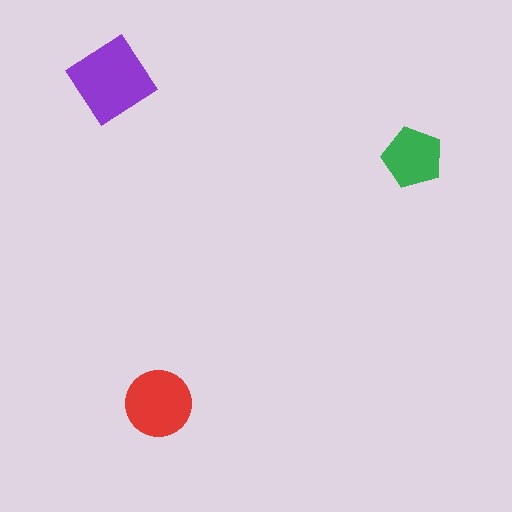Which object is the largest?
The purple diamond.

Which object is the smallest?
The green pentagon.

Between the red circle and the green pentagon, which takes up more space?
The red circle.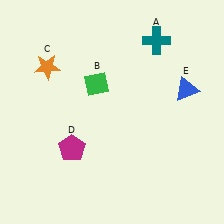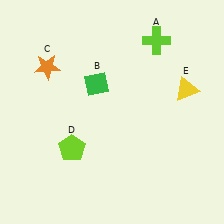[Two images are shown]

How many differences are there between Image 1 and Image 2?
There are 3 differences between the two images.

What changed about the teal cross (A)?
In Image 1, A is teal. In Image 2, it changed to lime.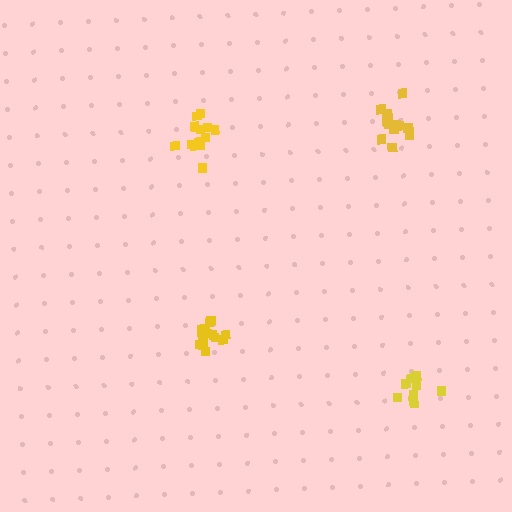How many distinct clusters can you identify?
There are 4 distinct clusters.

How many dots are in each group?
Group 1: 15 dots, Group 2: 9 dots, Group 3: 13 dots, Group 4: 15 dots (52 total).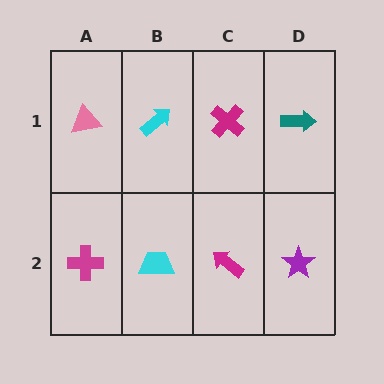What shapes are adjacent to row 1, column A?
A magenta cross (row 2, column A), a cyan arrow (row 1, column B).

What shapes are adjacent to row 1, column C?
A magenta arrow (row 2, column C), a cyan arrow (row 1, column B), a teal arrow (row 1, column D).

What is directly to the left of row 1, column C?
A cyan arrow.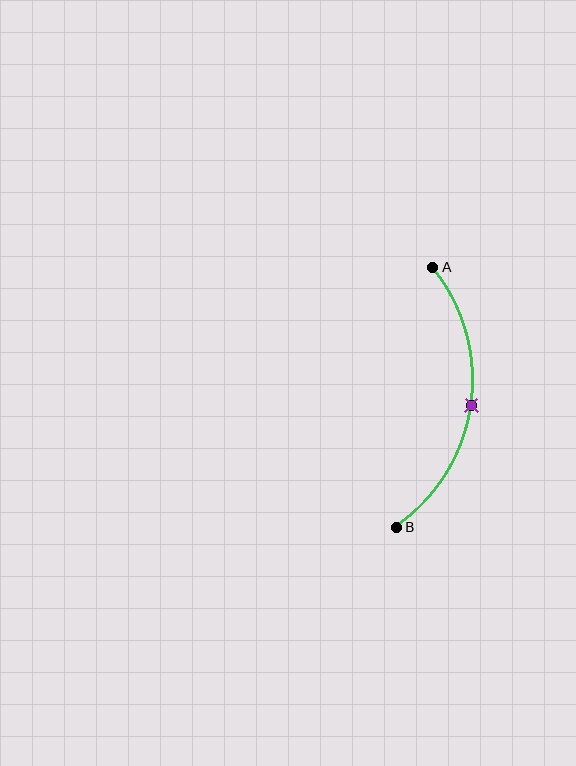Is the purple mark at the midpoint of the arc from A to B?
Yes. The purple mark lies on the arc at equal arc-length from both A and B — it is the arc midpoint.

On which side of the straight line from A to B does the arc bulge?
The arc bulges to the right of the straight line connecting A and B.